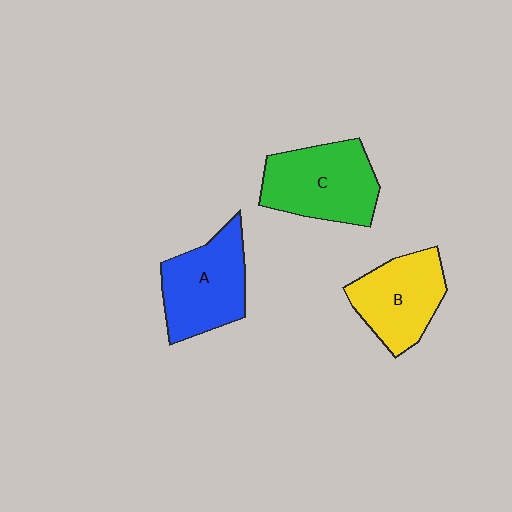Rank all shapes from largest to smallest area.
From largest to smallest: C (green), A (blue), B (yellow).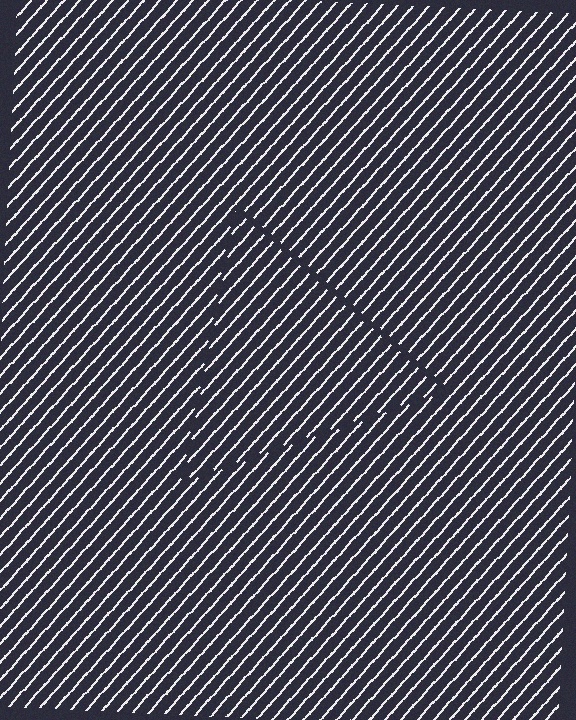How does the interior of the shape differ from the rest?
The interior of the shape contains the same grating, shifted by half a period — the contour is defined by the phase discontinuity where line-ends from the inner and outer gratings abut.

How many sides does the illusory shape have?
3 sides — the line-ends trace a triangle.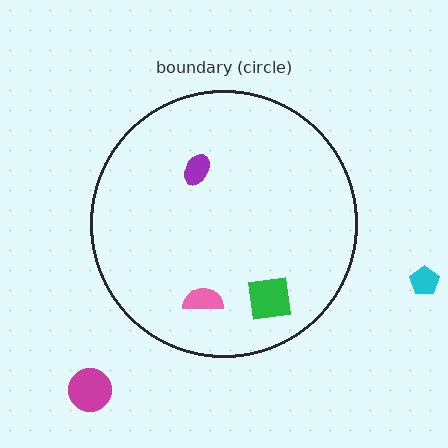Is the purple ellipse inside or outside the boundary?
Inside.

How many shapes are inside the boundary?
3 inside, 2 outside.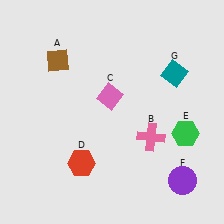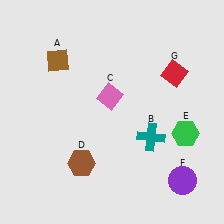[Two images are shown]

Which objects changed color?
B changed from pink to teal. D changed from red to brown. G changed from teal to red.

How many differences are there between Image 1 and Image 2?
There are 3 differences between the two images.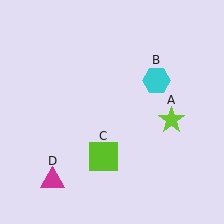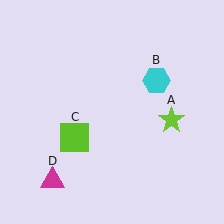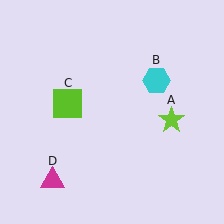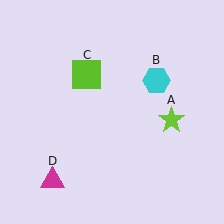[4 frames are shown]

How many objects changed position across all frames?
1 object changed position: lime square (object C).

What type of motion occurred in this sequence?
The lime square (object C) rotated clockwise around the center of the scene.